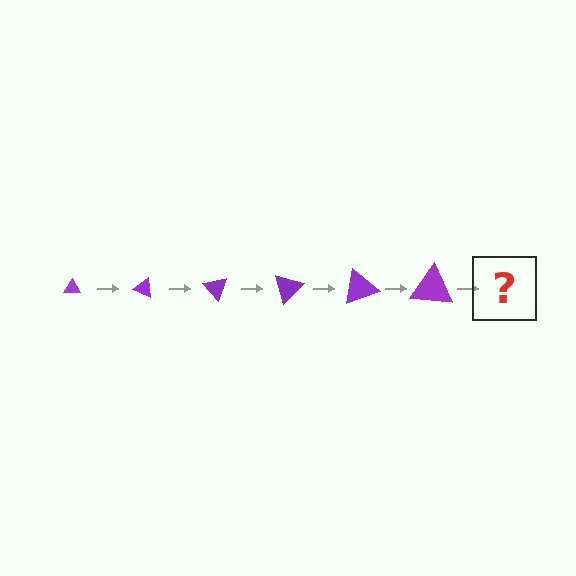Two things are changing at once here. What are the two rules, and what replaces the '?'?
The two rules are that the triangle grows larger each step and it rotates 25 degrees each step. The '?' should be a triangle, larger than the previous one and rotated 150 degrees from the start.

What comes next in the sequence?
The next element should be a triangle, larger than the previous one and rotated 150 degrees from the start.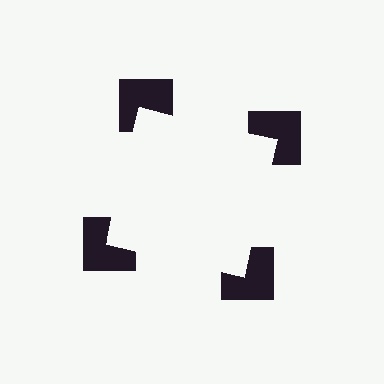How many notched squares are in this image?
There are 4 — one at each vertex of the illusory square.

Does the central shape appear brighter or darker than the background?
It typically appears slightly brighter than the background, even though no actual brightness change is drawn.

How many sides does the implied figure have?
4 sides.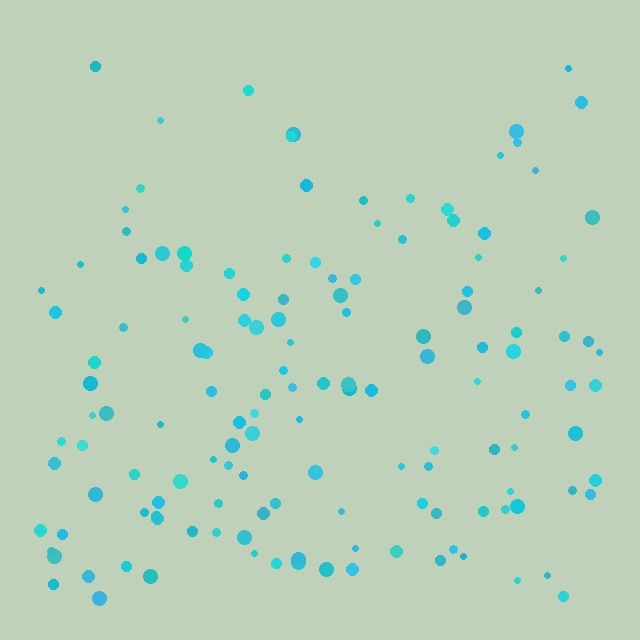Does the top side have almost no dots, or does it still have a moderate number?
Still a moderate number, just noticeably fewer than the bottom.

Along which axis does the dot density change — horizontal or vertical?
Vertical.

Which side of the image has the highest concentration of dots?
The bottom.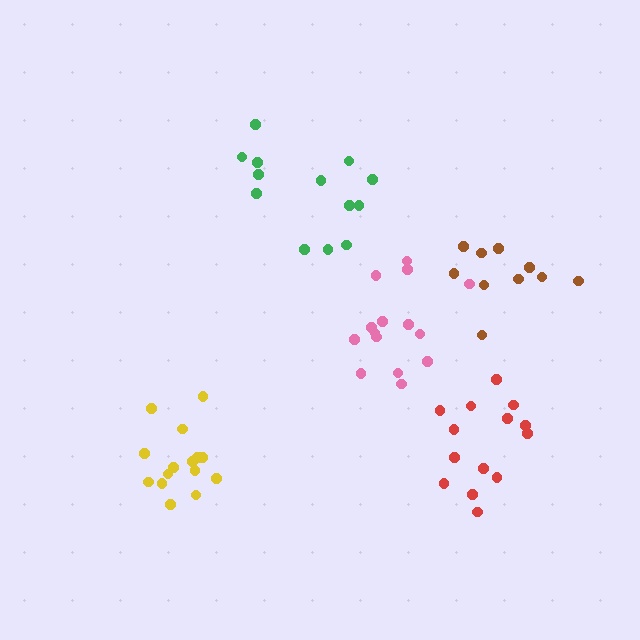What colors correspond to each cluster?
The clusters are colored: yellow, pink, green, red, brown.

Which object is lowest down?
The red cluster is bottommost.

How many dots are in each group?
Group 1: 15 dots, Group 2: 15 dots, Group 3: 13 dots, Group 4: 14 dots, Group 5: 10 dots (67 total).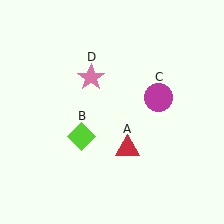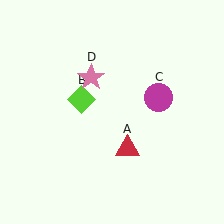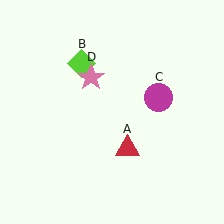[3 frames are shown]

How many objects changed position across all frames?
1 object changed position: lime diamond (object B).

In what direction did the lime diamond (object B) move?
The lime diamond (object B) moved up.